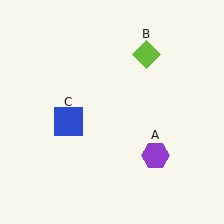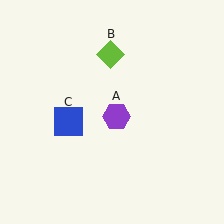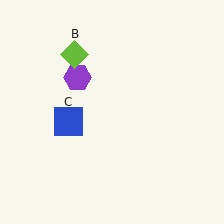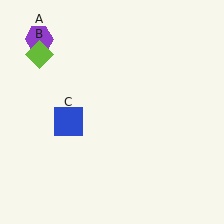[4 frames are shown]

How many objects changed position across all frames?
2 objects changed position: purple hexagon (object A), lime diamond (object B).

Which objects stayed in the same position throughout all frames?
Blue square (object C) remained stationary.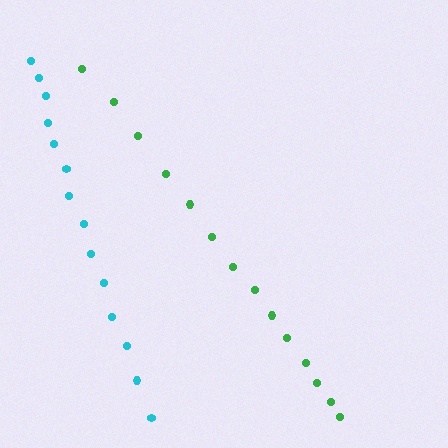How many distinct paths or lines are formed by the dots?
There are 2 distinct paths.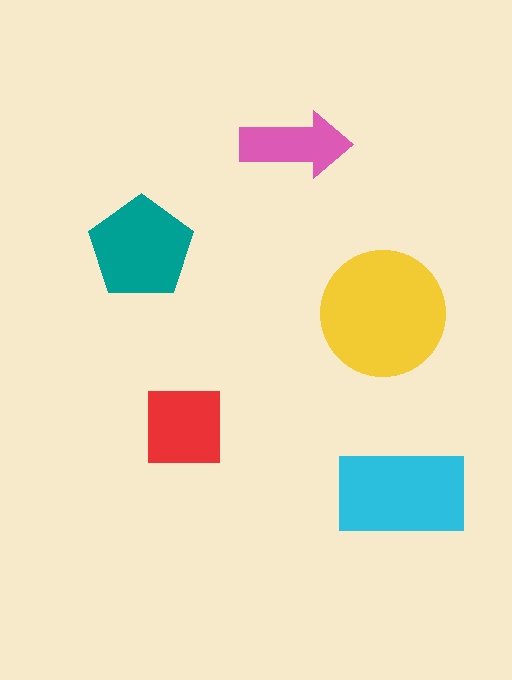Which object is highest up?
The pink arrow is topmost.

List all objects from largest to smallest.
The yellow circle, the cyan rectangle, the teal pentagon, the red square, the pink arrow.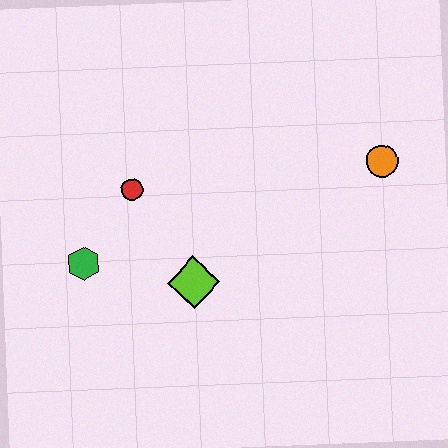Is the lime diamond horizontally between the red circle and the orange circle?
Yes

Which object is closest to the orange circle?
The lime diamond is closest to the orange circle.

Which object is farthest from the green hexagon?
The orange circle is farthest from the green hexagon.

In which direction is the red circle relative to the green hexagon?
The red circle is above the green hexagon.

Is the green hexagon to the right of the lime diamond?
No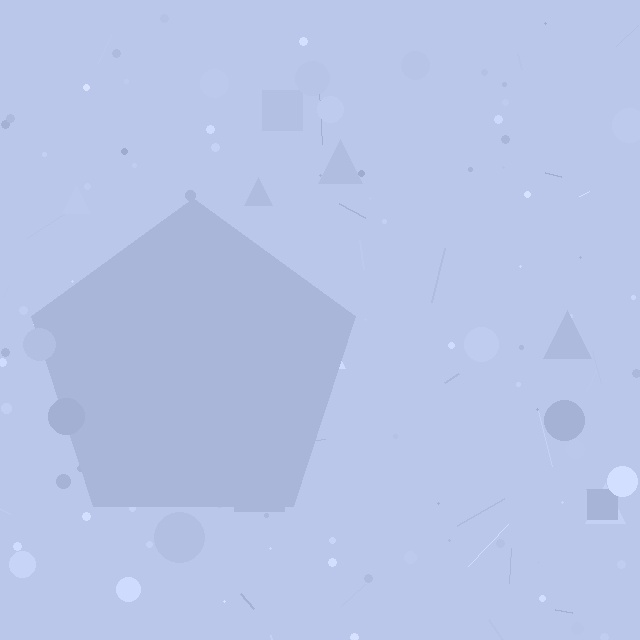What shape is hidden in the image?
A pentagon is hidden in the image.